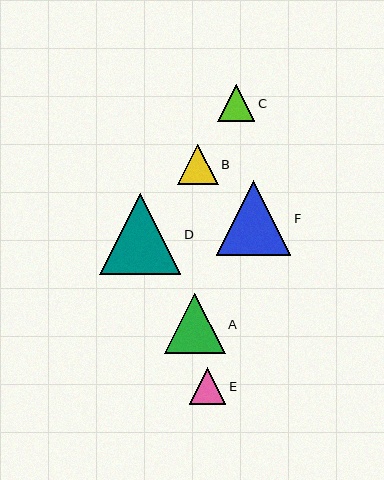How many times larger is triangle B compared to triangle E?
Triangle B is approximately 1.1 times the size of triangle E.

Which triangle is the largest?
Triangle D is the largest with a size of approximately 81 pixels.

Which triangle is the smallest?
Triangle E is the smallest with a size of approximately 36 pixels.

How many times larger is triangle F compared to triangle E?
Triangle F is approximately 2.1 times the size of triangle E.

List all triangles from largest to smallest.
From largest to smallest: D, F, A, B, C, E.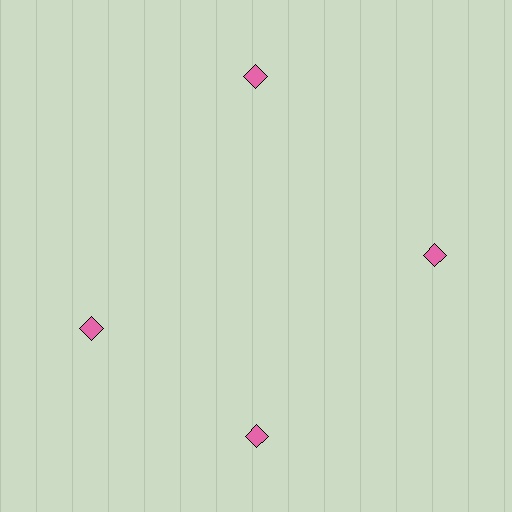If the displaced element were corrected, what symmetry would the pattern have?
It would have 4-fold rotational symmetry — the pattern would map onto itself every 90 degrees.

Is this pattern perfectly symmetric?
No. The 4 pink diamonds are arranged in a ring, but one element near the 9 o'clock position is rotated out of alignment along the ring, breaking the 4-fold rotational symmetry.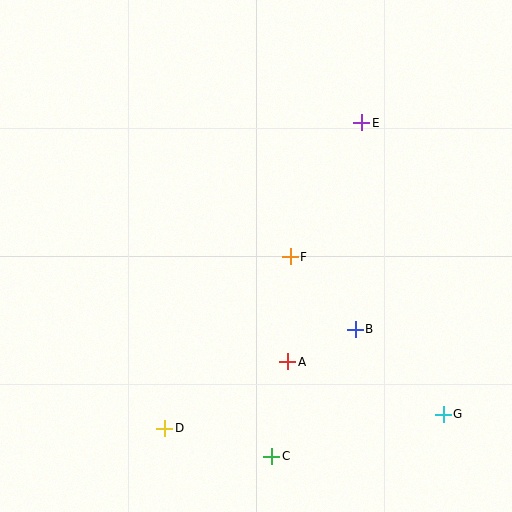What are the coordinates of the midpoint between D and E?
The midpoint between D and E is at (263, 275).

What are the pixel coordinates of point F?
Point F is at (290, 257).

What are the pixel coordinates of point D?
Point D is at (165, 428).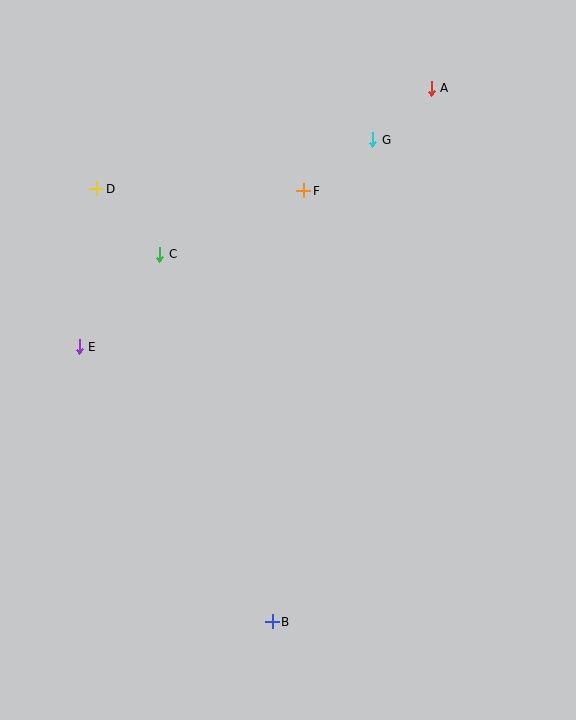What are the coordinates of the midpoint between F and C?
The midpoint between F and C is at (232, 222).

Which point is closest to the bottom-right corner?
Point B is closest to the bottom-right corner.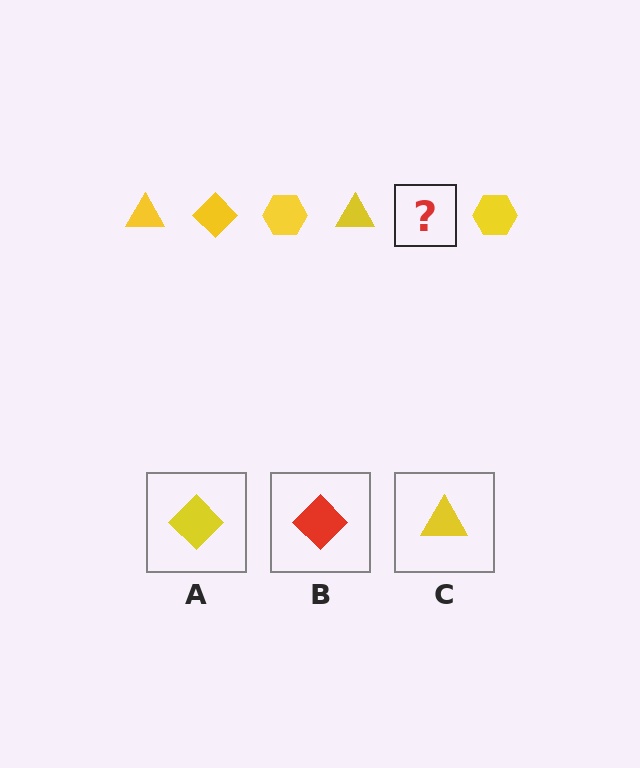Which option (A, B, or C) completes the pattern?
A.